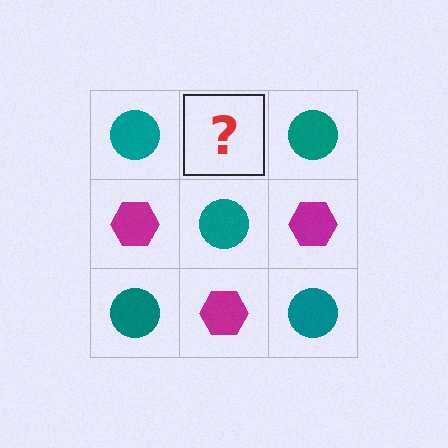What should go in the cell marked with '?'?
The missing cell should contain a magenta hexagon.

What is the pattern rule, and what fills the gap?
The rule is that it alternates teal circle and magenta hexagon in a checkerboard pattern. The gap should be filled with a magenta hexagon.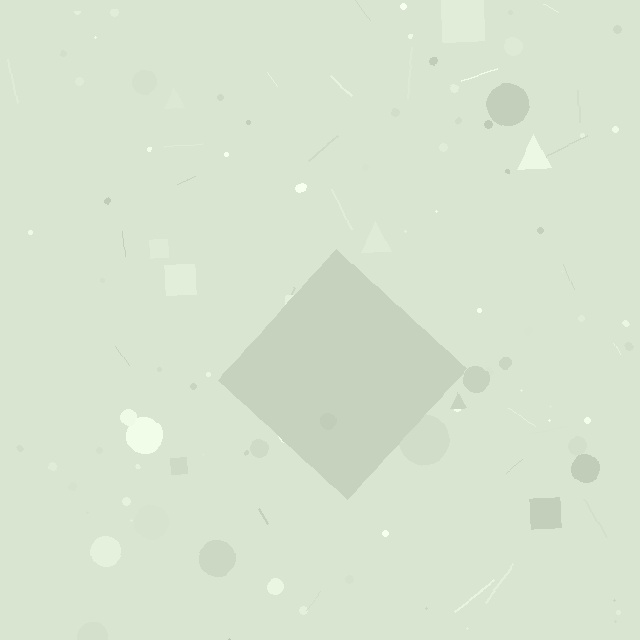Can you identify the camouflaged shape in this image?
The camouflaged shape is a diamond.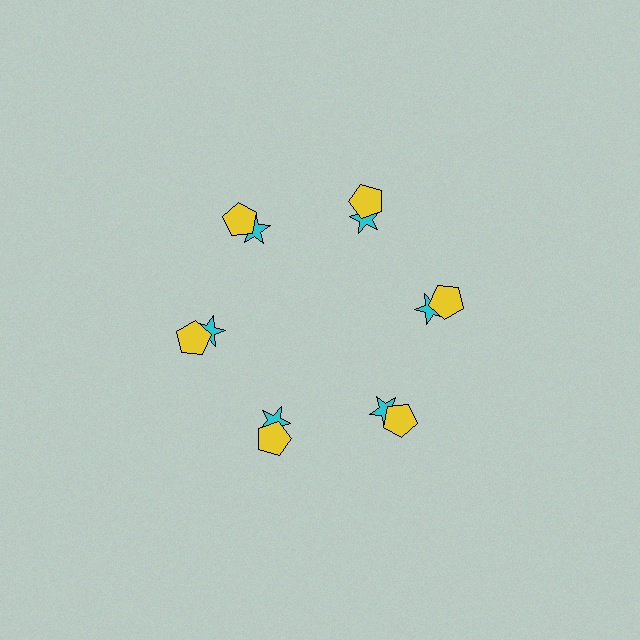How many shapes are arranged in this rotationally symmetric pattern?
There are 12 shapes, arranged in 6 groups of 2.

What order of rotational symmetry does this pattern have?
This pattern has 6-fold rotational symmetry.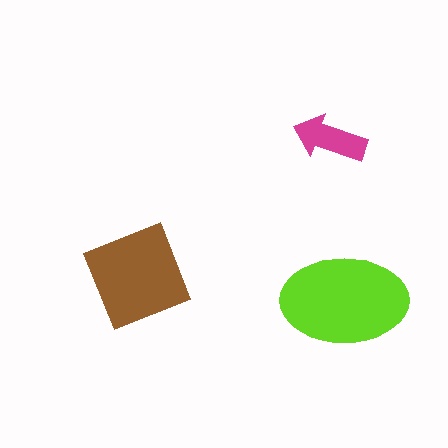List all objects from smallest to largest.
The magenta arrow, the brown diamond, the lime ellipse.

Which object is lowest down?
The lime ellipse is bottommost.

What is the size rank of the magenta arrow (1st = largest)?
3rd.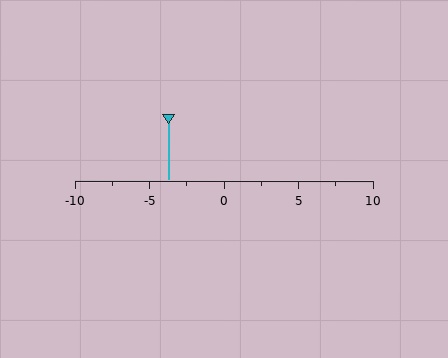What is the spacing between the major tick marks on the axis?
The major ticks are spaced 5 apart.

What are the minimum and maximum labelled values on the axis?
The axis runs from -10 to 10.